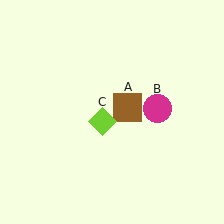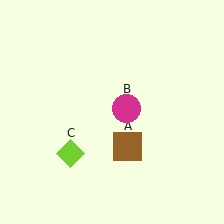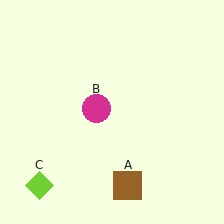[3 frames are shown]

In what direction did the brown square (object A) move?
The brown square (object A) moved down.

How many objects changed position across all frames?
3 objects changed position: brown square (object A), magenta circle (object B), lime diamond (object C).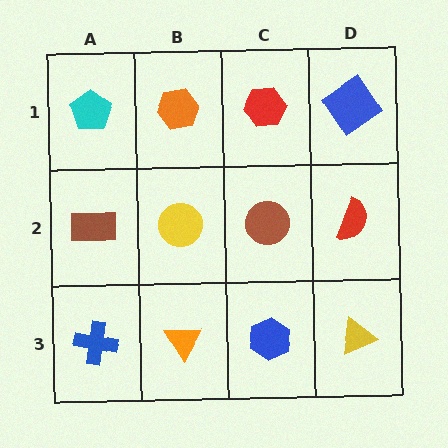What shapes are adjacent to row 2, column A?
A cyan pentagon (row 1, column A), a blue cross (row 3, column A), a yellow circle (row 2, column B).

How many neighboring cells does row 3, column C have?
3.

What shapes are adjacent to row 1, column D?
A red semicircle (row 2, column D), a red hexagon (row 1, column C).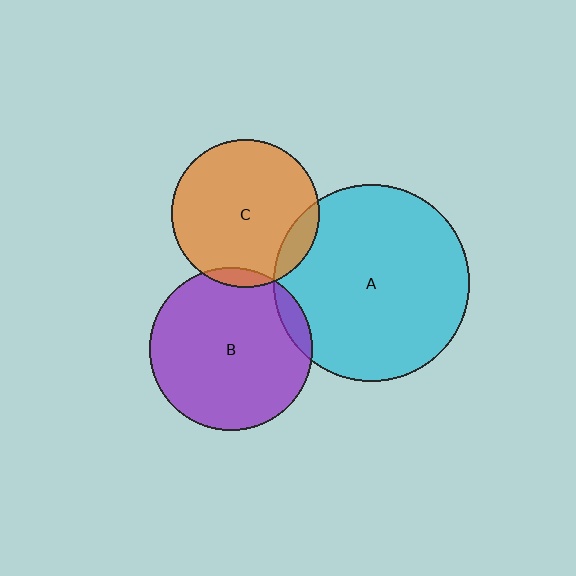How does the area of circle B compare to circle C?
Approximately 1.2 times.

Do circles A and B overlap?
Yes.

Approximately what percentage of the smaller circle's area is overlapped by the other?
Approximately 5%.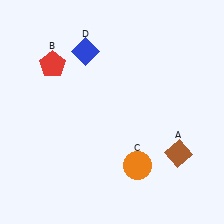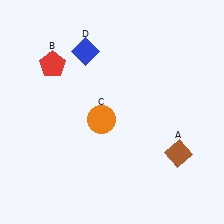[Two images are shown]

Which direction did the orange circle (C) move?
The orange circle (C) moved up.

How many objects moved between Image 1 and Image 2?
1 object moved between the two images.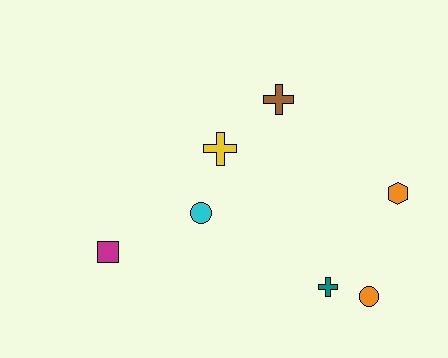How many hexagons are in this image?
There is 1 hexagon.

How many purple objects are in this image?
There are no purple objects.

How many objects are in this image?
There are 7 objects.